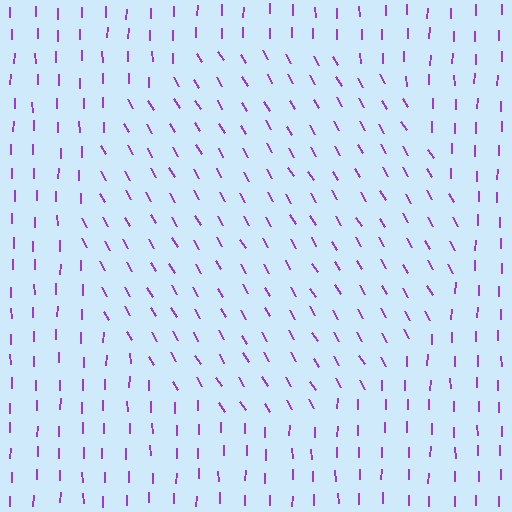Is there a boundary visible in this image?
Yes, there is a texture boundary formed by a change in line orientation.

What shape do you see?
I see a circle.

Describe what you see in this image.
The image is filled with small purple line segments. A circle region in the image has lines oriented differently from the surrounding lines, creating a visible texture boundary.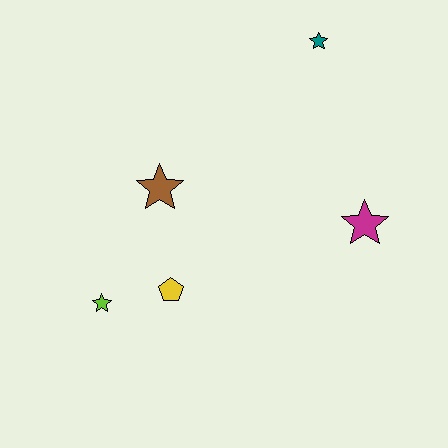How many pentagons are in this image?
There is 1 pentagon.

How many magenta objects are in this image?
There is 1 magenta object.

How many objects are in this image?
There are 5 objects.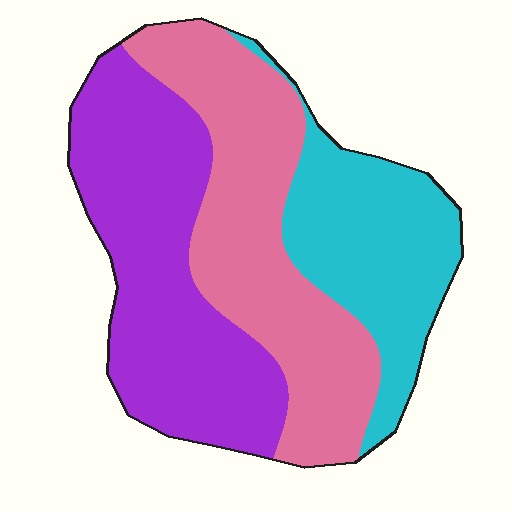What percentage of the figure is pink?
Pink takes up about three eighths (3/8) of the figure.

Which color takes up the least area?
Cyan, at roughly 25%.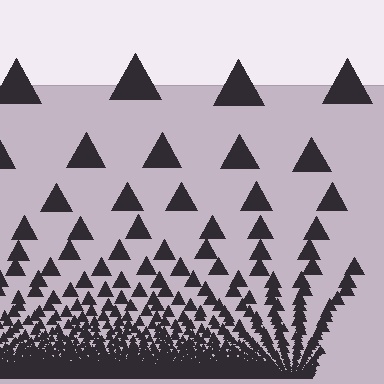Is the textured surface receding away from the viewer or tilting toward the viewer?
The surface appears to tilt toward the viewer. Texture elements get larger and sparser toward the top.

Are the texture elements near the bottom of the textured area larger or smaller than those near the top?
Smaller. The gradient is inverted — elements near the bottom are smaller and denser.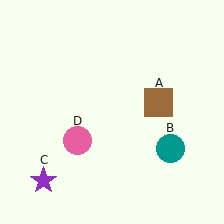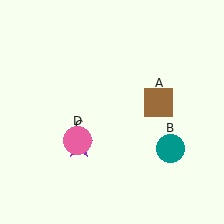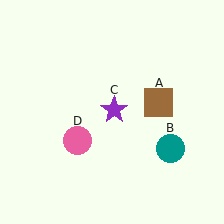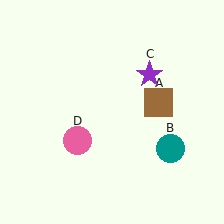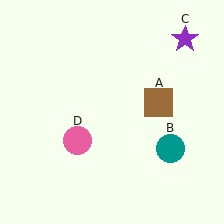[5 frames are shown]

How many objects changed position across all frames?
1 object changed position: purple star (object C).